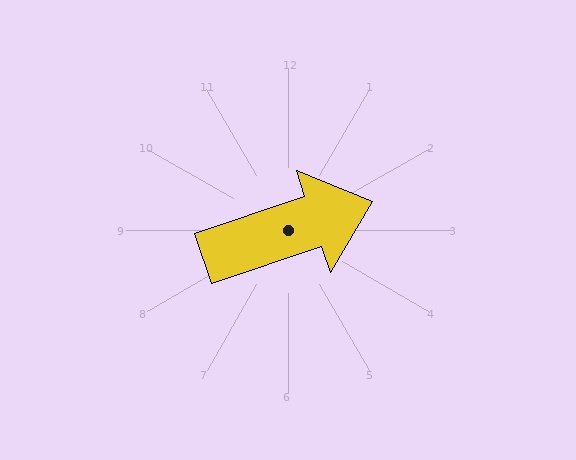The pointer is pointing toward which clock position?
Roughly 2 o'clock.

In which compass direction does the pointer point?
East.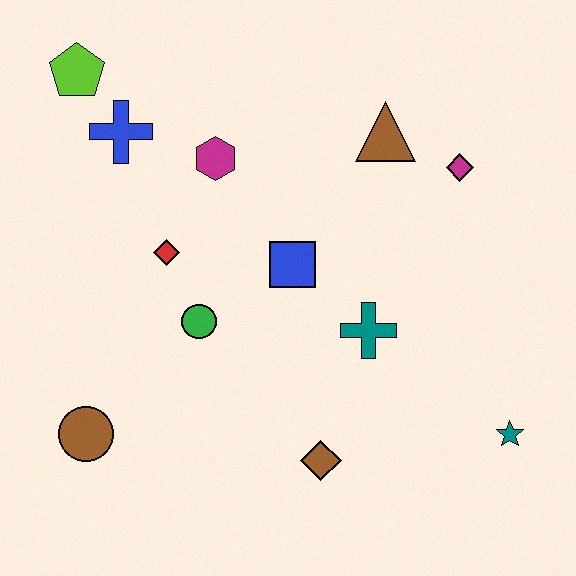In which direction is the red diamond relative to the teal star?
The red diamond is to the left of the teal star.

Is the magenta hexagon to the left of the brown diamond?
Yes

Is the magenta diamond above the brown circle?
Yes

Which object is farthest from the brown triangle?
The brown circle is farthest from the brown triangle.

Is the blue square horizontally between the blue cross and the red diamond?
No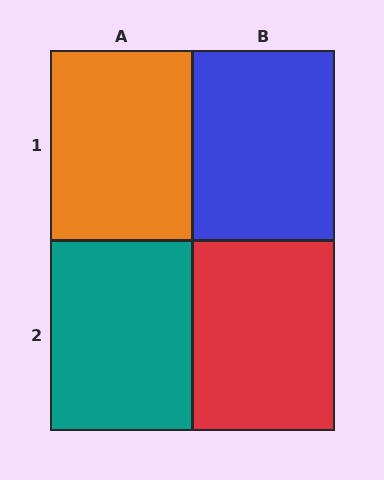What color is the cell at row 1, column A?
Orange.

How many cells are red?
1 cell is red.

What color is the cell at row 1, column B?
Blue.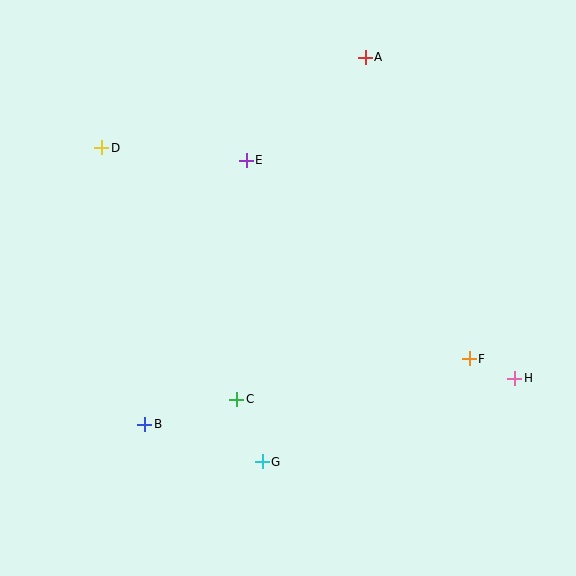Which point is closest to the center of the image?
Point C at (237, 399) is closest to the center.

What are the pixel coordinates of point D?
Point D is at (102, 148).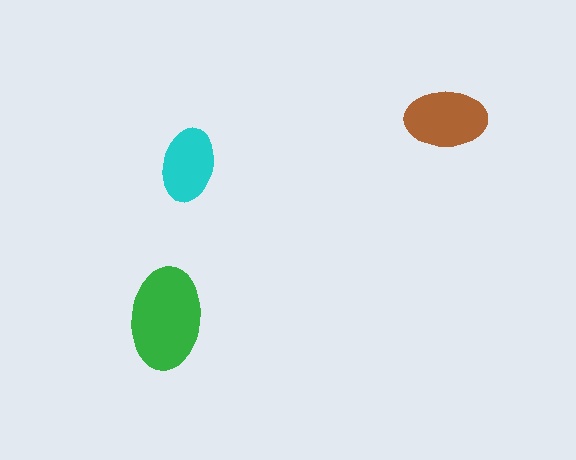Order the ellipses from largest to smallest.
the green one, the brown one, the cyan one.